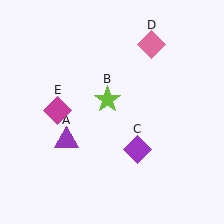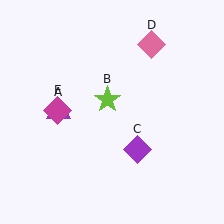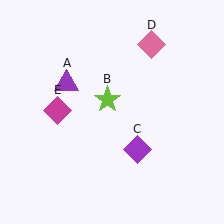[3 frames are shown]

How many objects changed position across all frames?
1 object changed position: purple triangle (object A).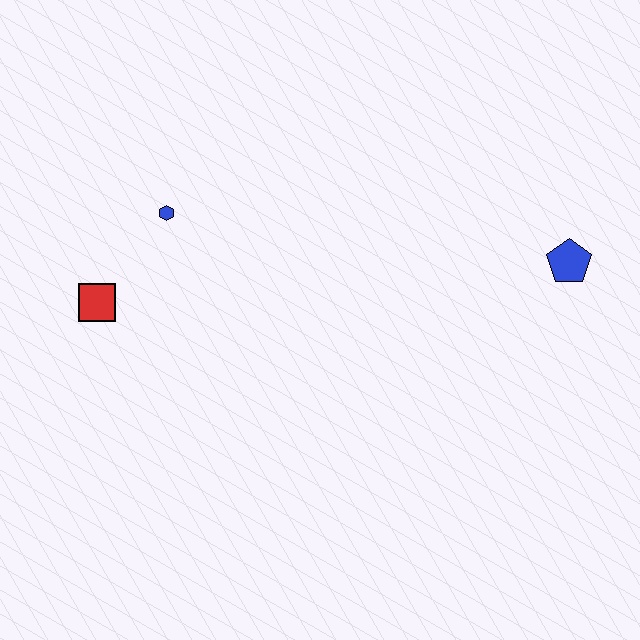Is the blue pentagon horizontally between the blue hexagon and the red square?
No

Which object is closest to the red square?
The blue hexagon is closest to the red square.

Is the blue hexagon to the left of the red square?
No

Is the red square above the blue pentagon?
No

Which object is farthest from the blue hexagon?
The blue pentagon is farthest from the blue hexagon.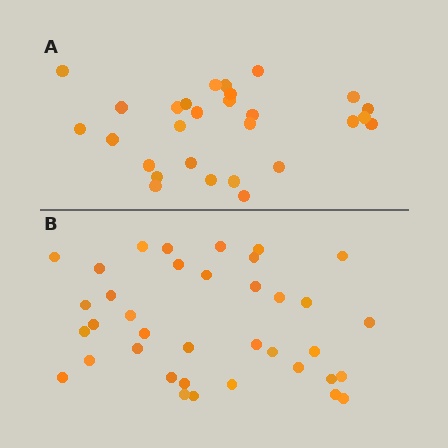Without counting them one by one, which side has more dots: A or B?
Region B (the bottom region) has more dots.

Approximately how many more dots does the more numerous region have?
Region B has roughly 8 or so more dots than region A.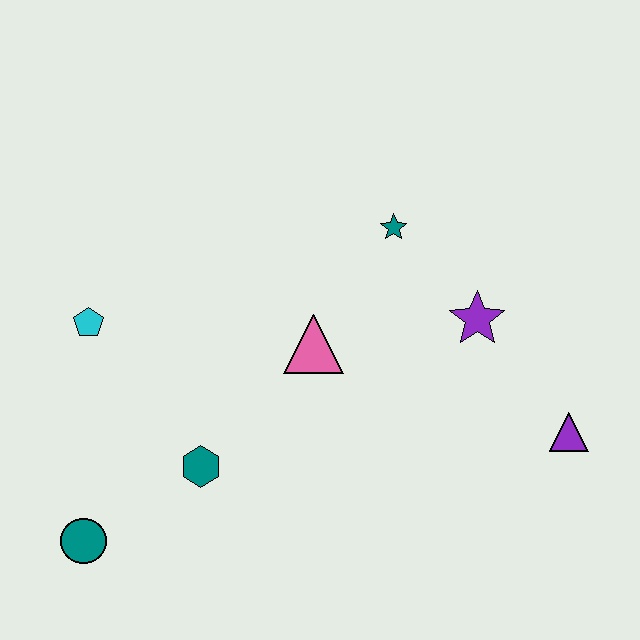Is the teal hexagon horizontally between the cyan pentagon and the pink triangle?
Yes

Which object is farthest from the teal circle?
The purple triangle is farthest from the teal circle.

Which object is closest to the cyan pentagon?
The teal hexagon is closest to the cyan pentagon.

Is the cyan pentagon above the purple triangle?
Yes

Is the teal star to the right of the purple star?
No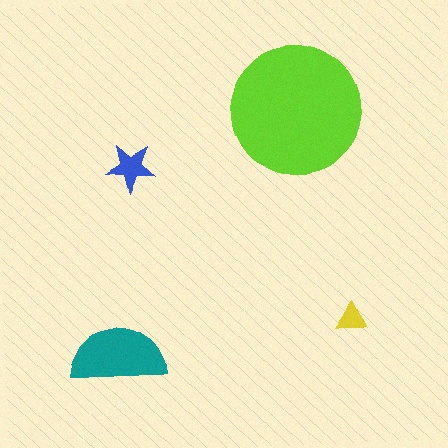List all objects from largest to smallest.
The lime circle, the teal semicircle, the blue star, the yellow triangle.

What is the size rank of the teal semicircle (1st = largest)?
2nd.